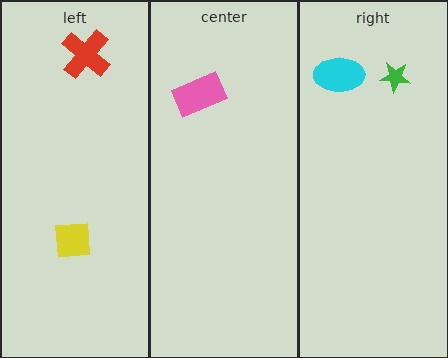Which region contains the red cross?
The left region.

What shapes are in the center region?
The pink rectangle.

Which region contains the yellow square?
The left region.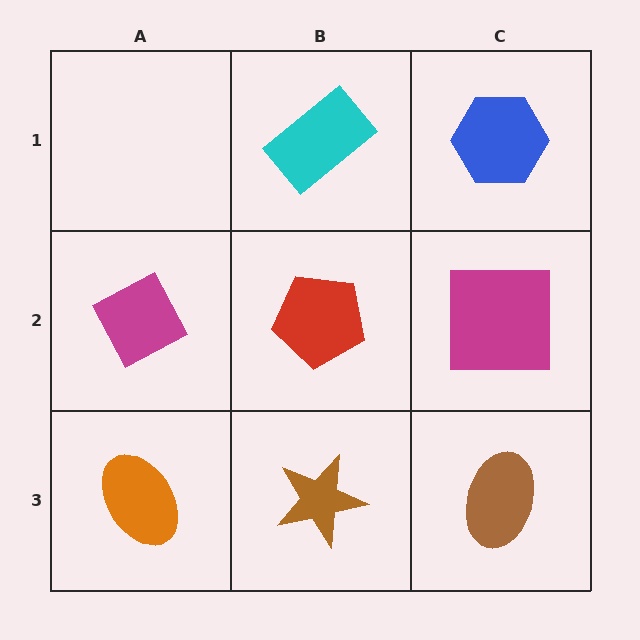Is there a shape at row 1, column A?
No, that cell is empty.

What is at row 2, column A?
A magenta diamond.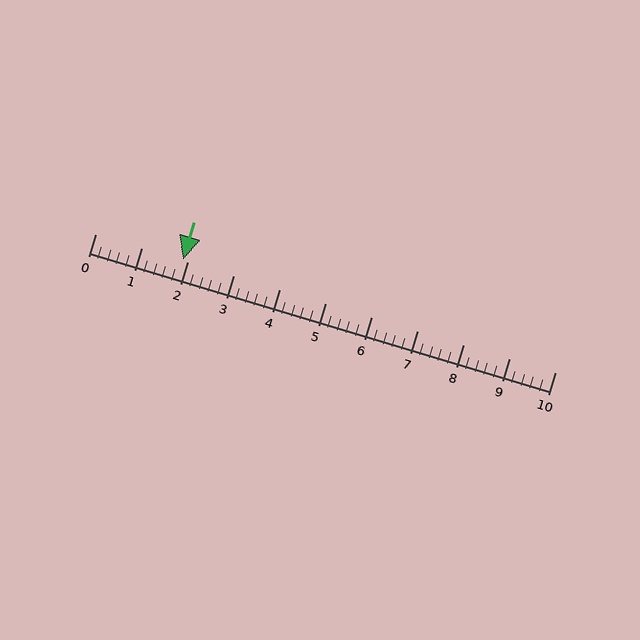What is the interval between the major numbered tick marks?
The major tick marks are spaced 1 units apart.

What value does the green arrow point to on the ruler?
The green arrow points to approximately 1.9.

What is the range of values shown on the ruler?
The ruler shows values from 0 to 10.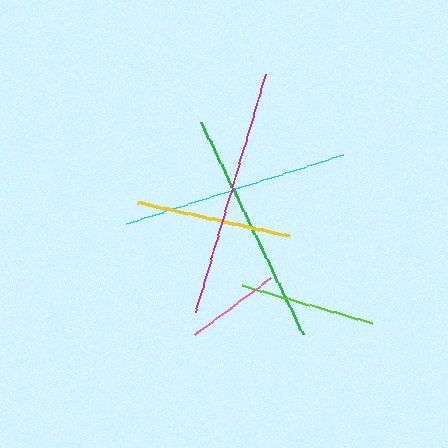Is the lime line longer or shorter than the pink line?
The lime line is longer than the pink line.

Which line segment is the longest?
The magenta line is the longest at approximately 248 pixels.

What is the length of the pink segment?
The pink segment is approximately 96 pixels long.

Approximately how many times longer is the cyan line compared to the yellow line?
The cyan line is approximately 1.5 times the length of the yellow line.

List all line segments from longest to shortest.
From longest to shortest: magenta, green, cyan, yellow, lime, pink.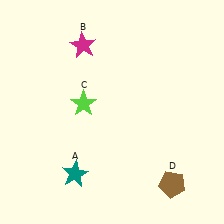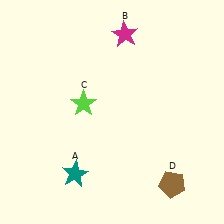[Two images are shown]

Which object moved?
The magenta star (B) moved right.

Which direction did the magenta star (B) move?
The magenta star (B) moved right.